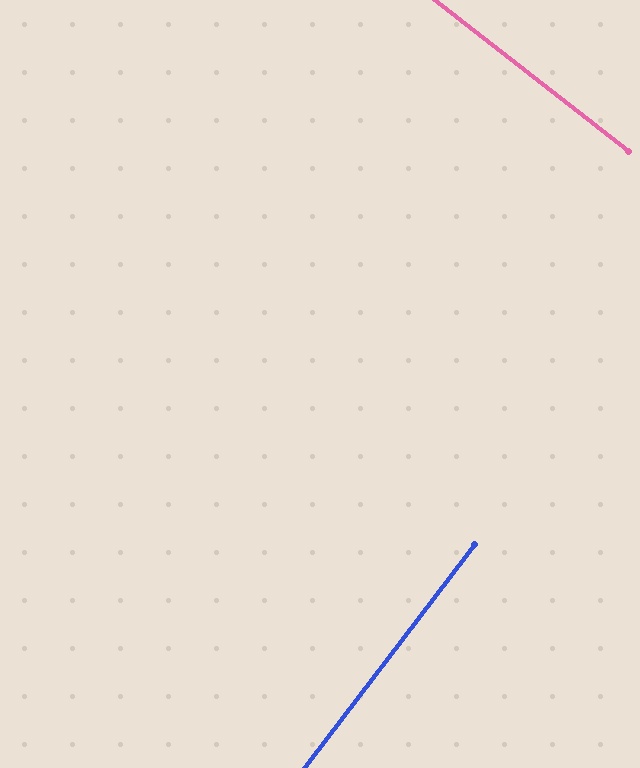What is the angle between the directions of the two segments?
Approximately 89 degrees.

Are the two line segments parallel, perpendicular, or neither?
Perpendicular — they meet at approximately 89°.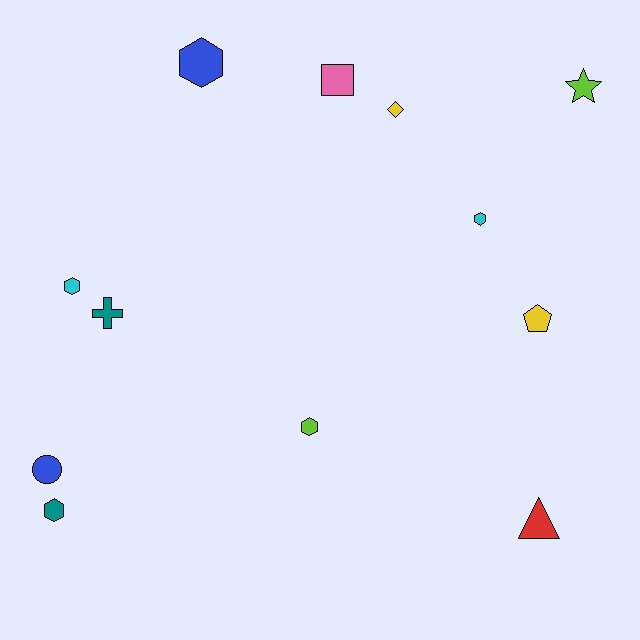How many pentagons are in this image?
There is 1 pentagon.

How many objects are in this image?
There are 12 objects.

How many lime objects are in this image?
There are 2 lime objects.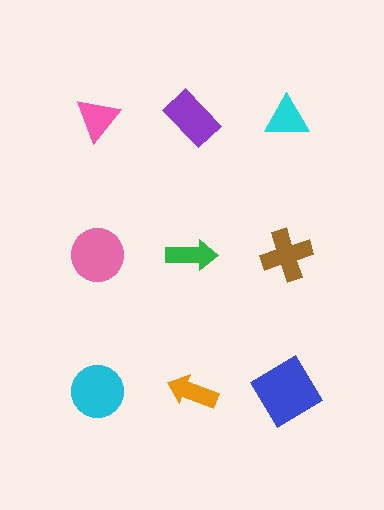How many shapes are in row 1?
3 shapes.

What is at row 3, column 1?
A cyan circle.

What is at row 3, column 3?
A blue diamond.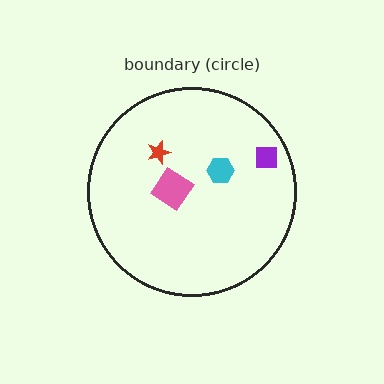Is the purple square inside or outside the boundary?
Inside.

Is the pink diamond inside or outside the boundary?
Inside.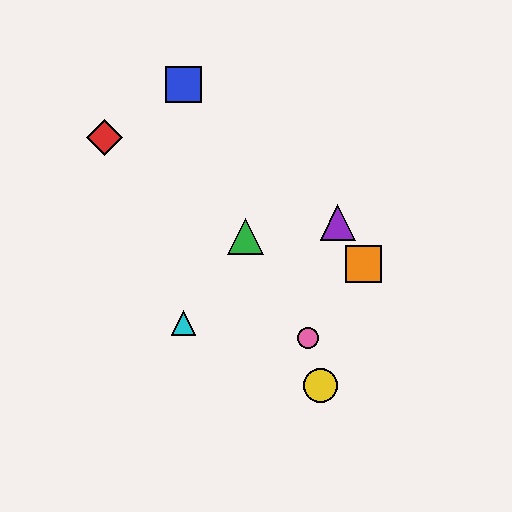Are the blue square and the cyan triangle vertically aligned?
Yes, both are at x≈183.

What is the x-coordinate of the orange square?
The orange square is at x≈363.